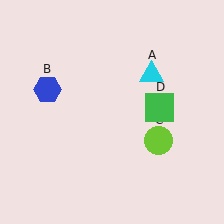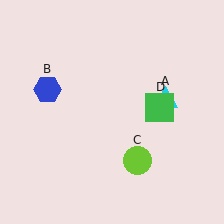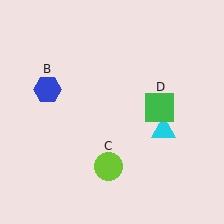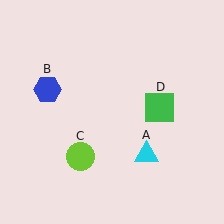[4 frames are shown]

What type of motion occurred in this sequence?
The cyan triangle (object A), lime circle (object C) rotated clockwise around the center of the scene.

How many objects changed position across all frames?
2 objects changed position: cyan triangle (object A), lime circle (object C).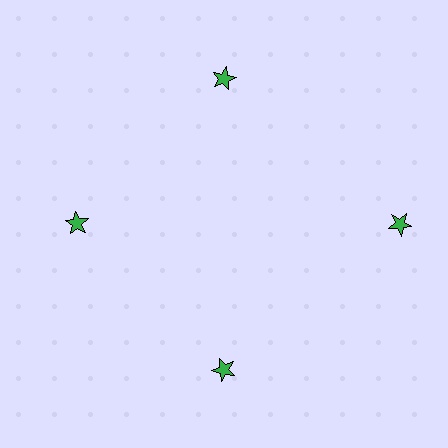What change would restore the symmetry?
The symmetry would be restored by moving it inward, back onto the ring so that all 4 stars sit at equal angles and equal distance from the center.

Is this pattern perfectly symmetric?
No. The 4 green stars are arranged in a ring, but one element near the 3 o'clock position is pushed outward from the center, breaking the 4-fold rotational symmetry.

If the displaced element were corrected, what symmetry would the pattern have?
It would have 4-fold rotational symmetry — the pattern would map onto itself every 90 degrees.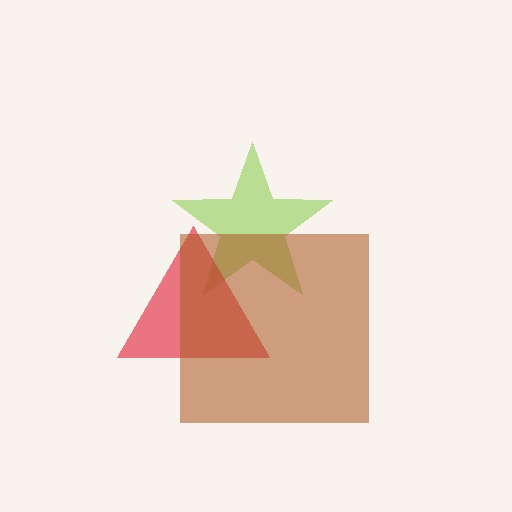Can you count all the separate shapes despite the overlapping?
Yes, there are 3 separate shapes.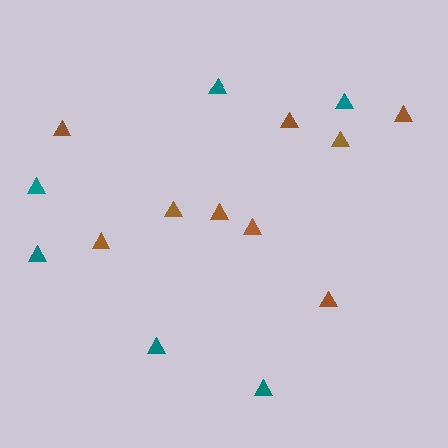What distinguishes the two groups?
There are 2 groups: one group of teal triangles (6) and one group of brown triangles (9).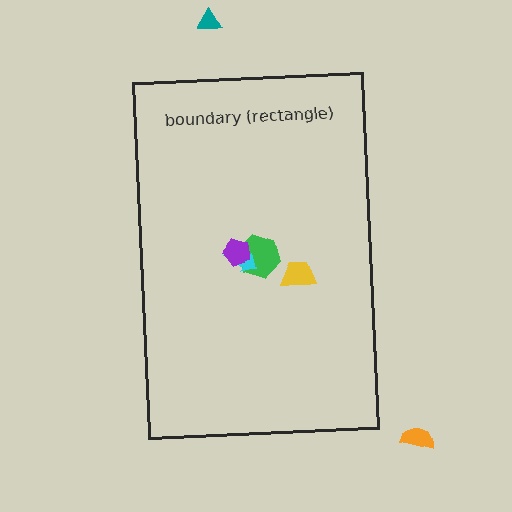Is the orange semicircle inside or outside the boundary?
Outside.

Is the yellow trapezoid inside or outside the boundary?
Inside.